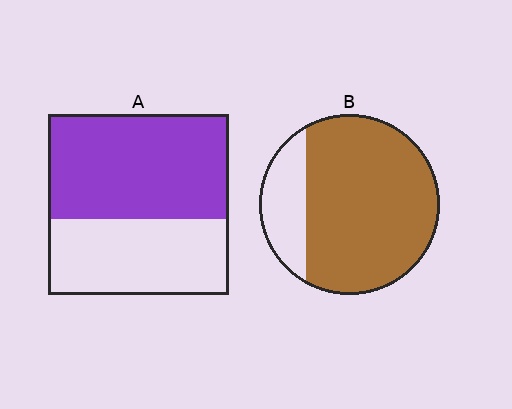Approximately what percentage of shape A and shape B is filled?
A is approximately 60% and B is approximately 80%.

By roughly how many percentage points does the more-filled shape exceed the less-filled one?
By roughly 20 percentage points (B over A).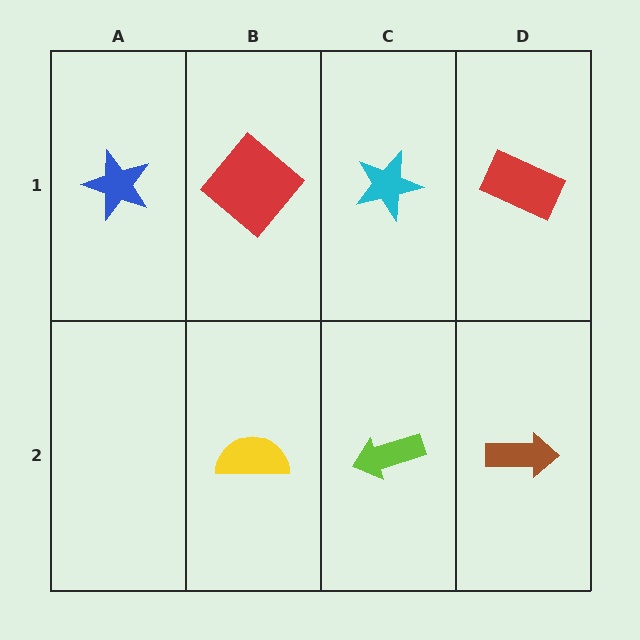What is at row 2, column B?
A yellow semicircle.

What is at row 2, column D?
A brown arrow.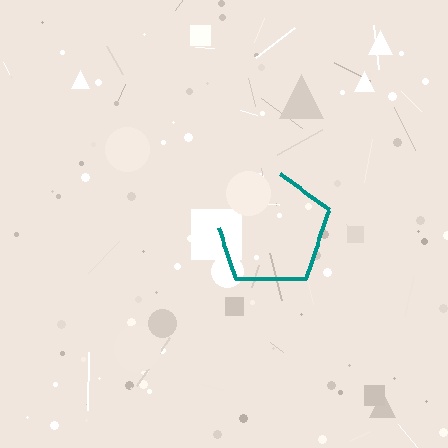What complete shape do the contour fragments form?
The contour fragments form a pentagon.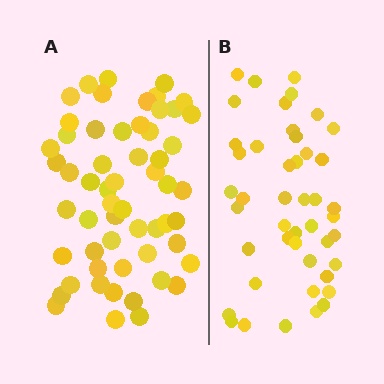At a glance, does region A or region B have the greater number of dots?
Region A (the left region) has more dots.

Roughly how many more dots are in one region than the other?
Region A has roughly 12 or so more dots than region B.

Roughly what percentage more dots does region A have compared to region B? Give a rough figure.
About 25% more.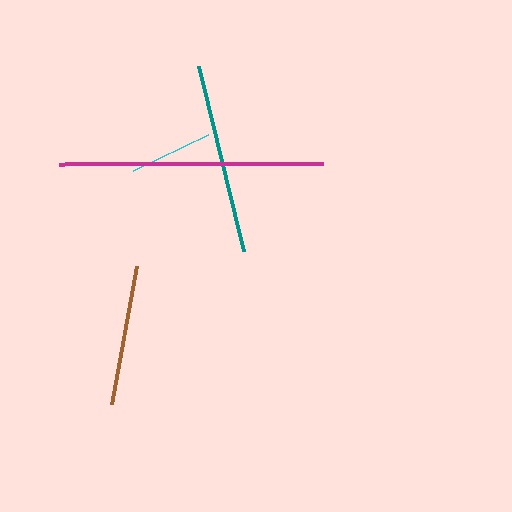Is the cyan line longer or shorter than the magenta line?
The magenta line is longer than the cyan line.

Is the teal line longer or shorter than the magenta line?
The magenta line is longer than the teal line.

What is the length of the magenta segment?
The magenta segment is approximately 264 pixels long.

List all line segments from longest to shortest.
From longest to shortest: magenta, teal, brown, cyan.